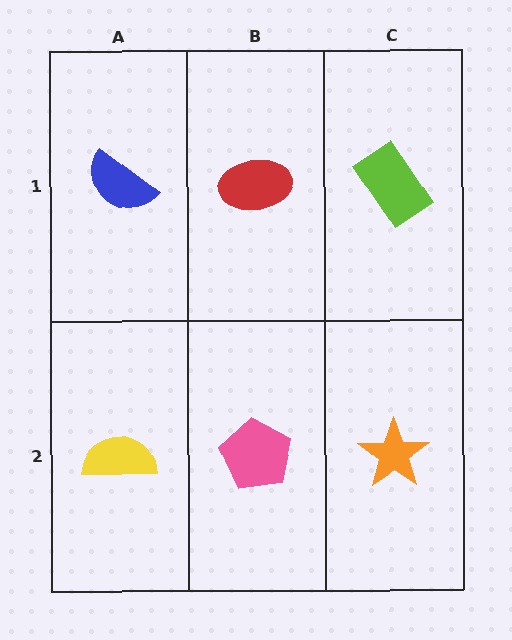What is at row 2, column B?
A pink pentagon.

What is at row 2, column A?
A yellow semicircle.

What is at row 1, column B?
A red ellipse.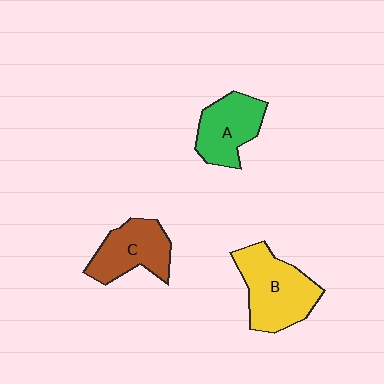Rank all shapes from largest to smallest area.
From largest to smallest: B (yellow), C (brown), A (green).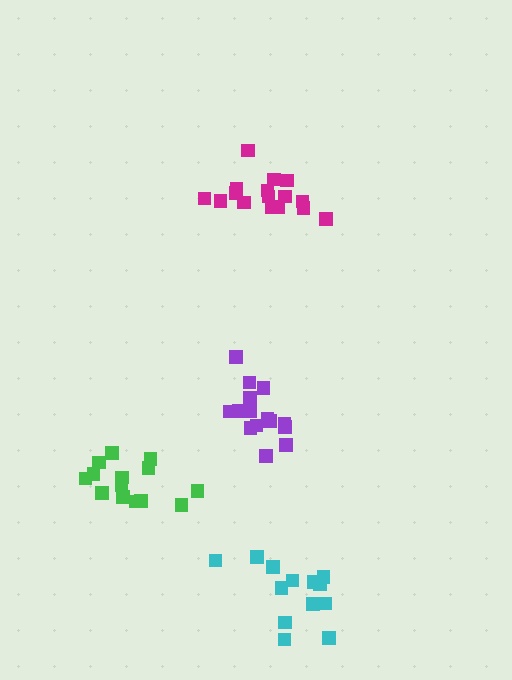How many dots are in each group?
Group 1: 15 dots, Group 2: 16 dots, Group 3: 14 dots, Group 4: 13 dots (58 total).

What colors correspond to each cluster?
The clusters are colored: purple, magenta, green, cyan.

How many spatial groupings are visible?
There are 4 spatial groupings.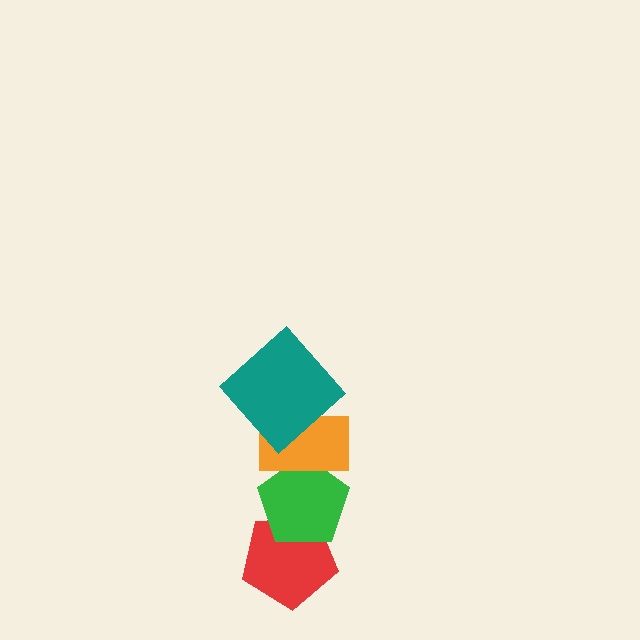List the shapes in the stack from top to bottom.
From top to bottom: the teal diamond, the orange rectangle, the green pentagon, the red pentagon.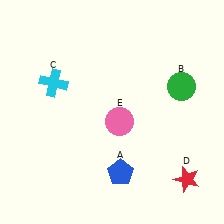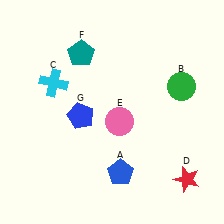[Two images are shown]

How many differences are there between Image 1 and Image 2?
There are 2 differences between the two images.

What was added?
A teal pentagon (F), a blue pentagon (G) were added in Image 2.